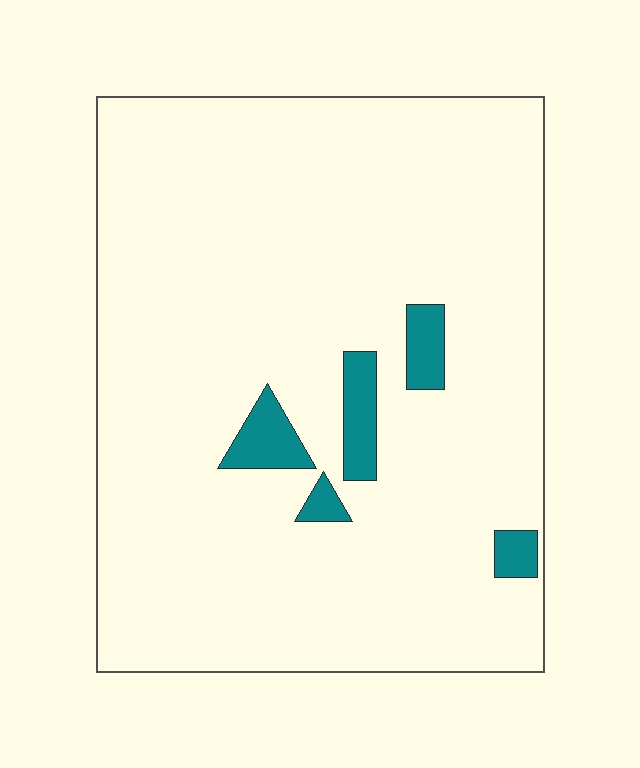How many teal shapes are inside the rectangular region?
5.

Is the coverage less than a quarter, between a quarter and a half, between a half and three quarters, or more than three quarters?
Less than a quarter.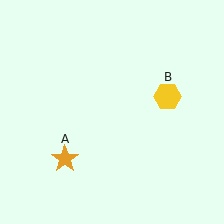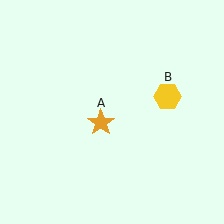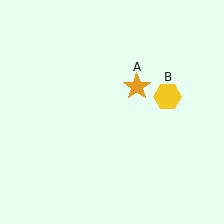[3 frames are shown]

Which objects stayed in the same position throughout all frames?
Yellow hexagon (object B) remained stationary.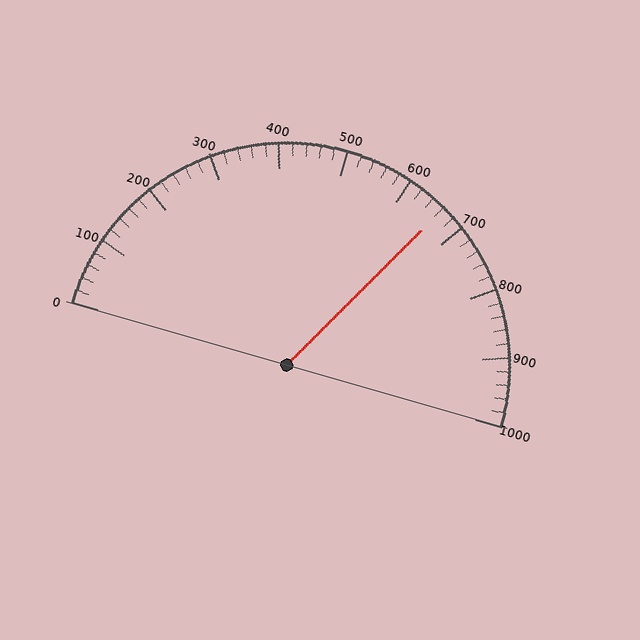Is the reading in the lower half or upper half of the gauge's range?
The reading is in the upper half of the range (0 to 1000).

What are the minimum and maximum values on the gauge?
The gauge ranges from 0 to 1000.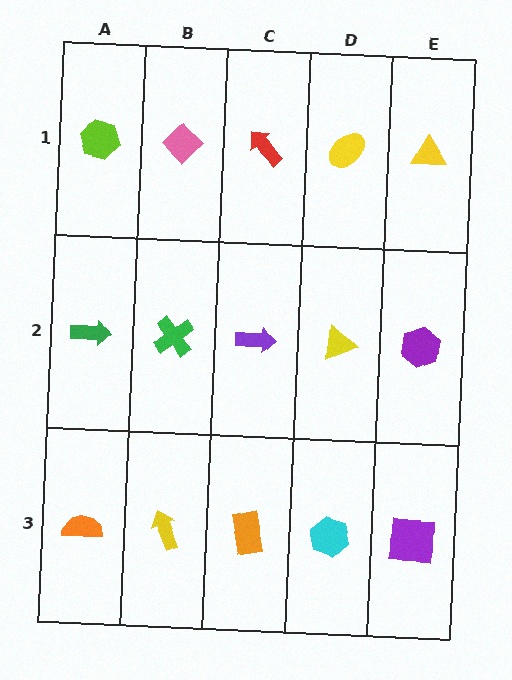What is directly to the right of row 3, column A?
A yellow arrow.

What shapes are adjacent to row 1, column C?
A purple arrow (row 2, column C), a pink diamond (row 1, column B), a yellow ellipse (row 1, column D).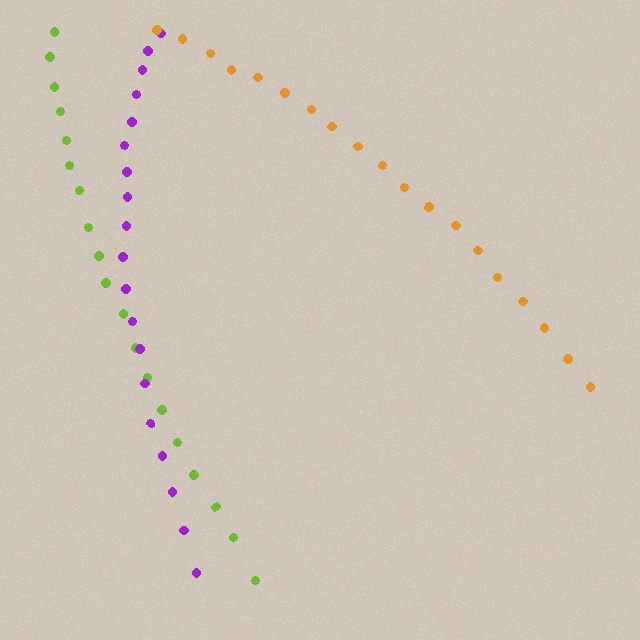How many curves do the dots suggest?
There are 3 distinct paths.